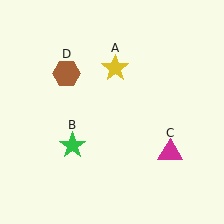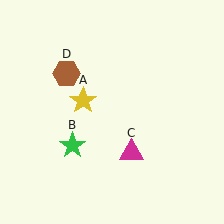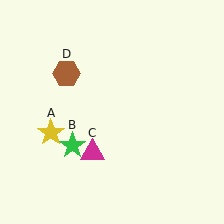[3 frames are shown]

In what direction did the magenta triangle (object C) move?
The magenta triangle (object C) moved left.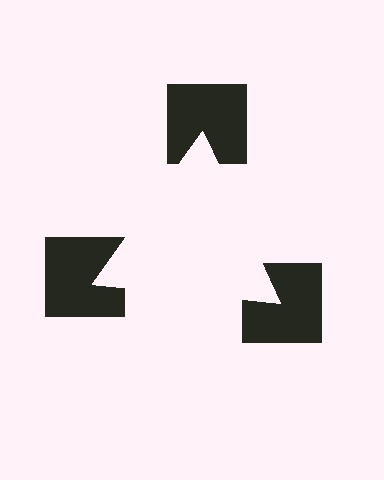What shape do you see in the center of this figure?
An illusory triangle — its edges are inferred from the aligned wedge cuts in the notched squares, not physically drawn.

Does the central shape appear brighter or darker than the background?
It typically appears slightly brighter than the background, even though no actual brightness change is drawn.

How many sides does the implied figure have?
3 sides.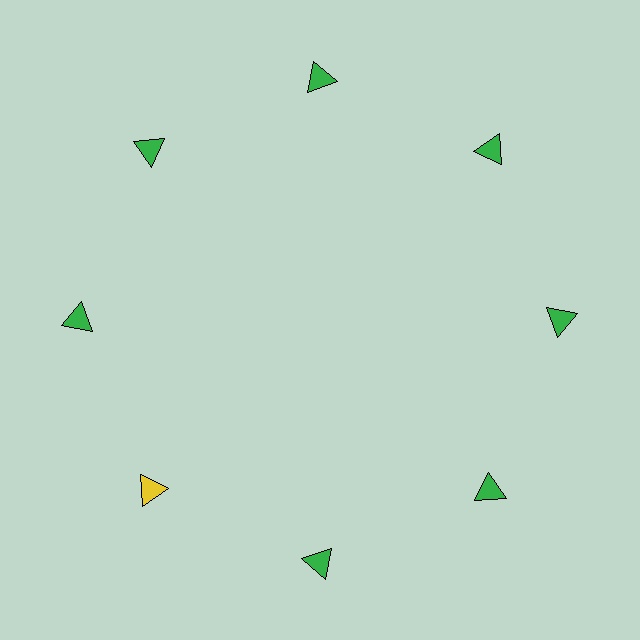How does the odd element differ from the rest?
It has a different color: yellow instead of green.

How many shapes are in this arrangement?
There are 8 shapes arranged in a ring pattern.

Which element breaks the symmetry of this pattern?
The yellow triangle at roughly the 8 o'clock position breaks the symmetry. All other shapes are green triangles.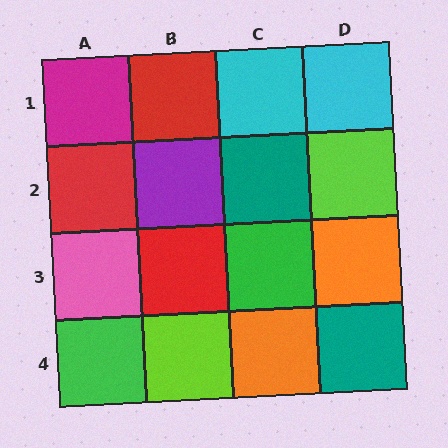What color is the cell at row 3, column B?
Red.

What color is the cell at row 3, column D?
Orange.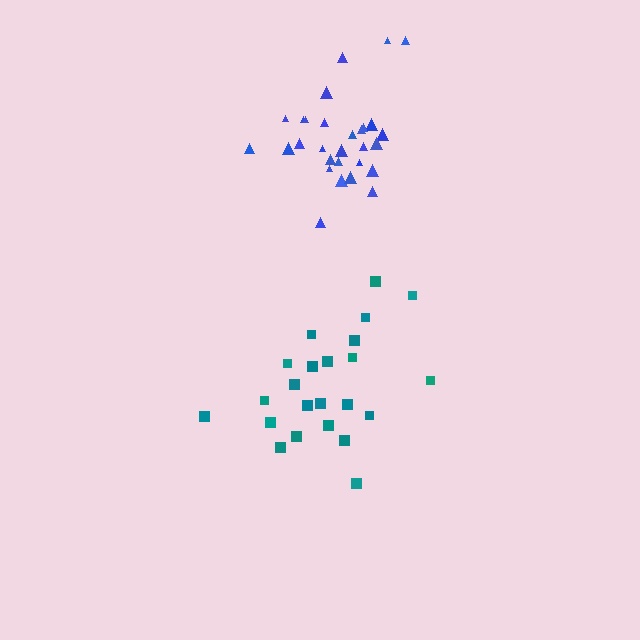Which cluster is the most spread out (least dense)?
Teal.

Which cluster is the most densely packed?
Blue.